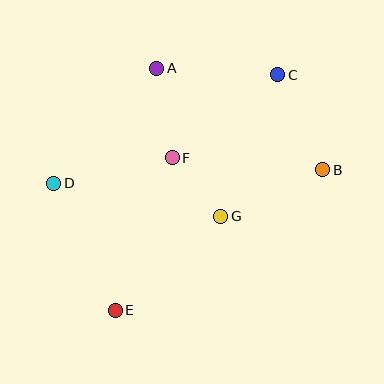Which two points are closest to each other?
Points F and G are closest to each other.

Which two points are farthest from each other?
Points C and E are farthest from each other.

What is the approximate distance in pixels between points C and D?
The distance between C and D is approximately 249 pixels.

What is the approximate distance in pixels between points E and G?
The distance between E and G is approximately 142 pixels.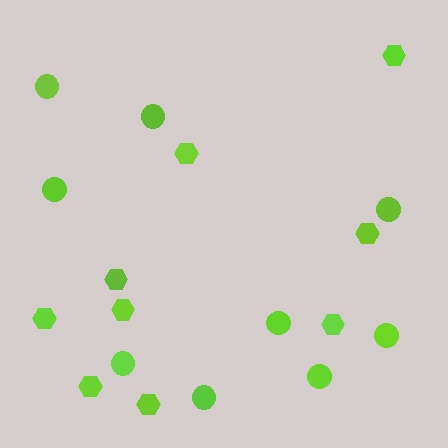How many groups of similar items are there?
There are 2 groups: one group of hexagons (9) and one group of circles (9).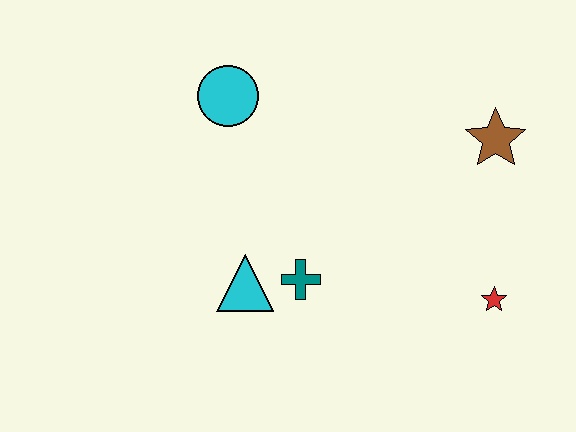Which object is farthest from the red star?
The cyan circle is farthest from the red star.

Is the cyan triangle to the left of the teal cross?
Yes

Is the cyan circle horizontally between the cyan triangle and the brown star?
No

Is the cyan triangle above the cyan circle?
No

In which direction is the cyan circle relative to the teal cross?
The cyan circle is above the teal cross.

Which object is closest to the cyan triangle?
The teal cross is closest to the cyan triangle.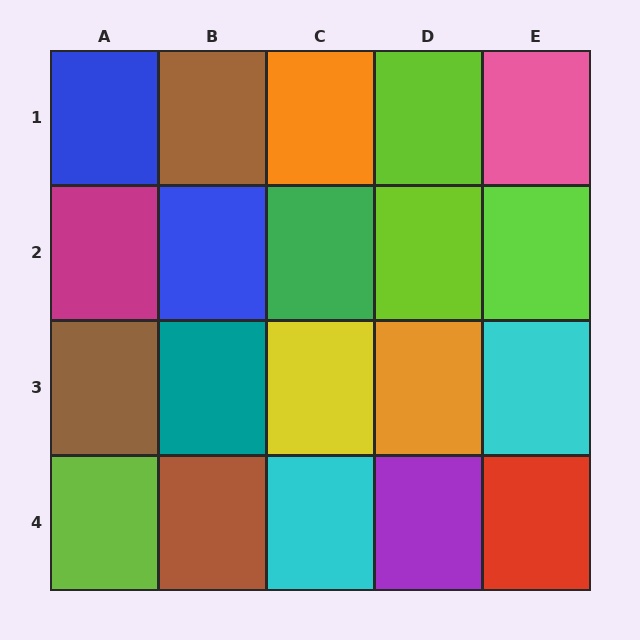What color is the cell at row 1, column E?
Pink.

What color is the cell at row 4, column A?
Lime.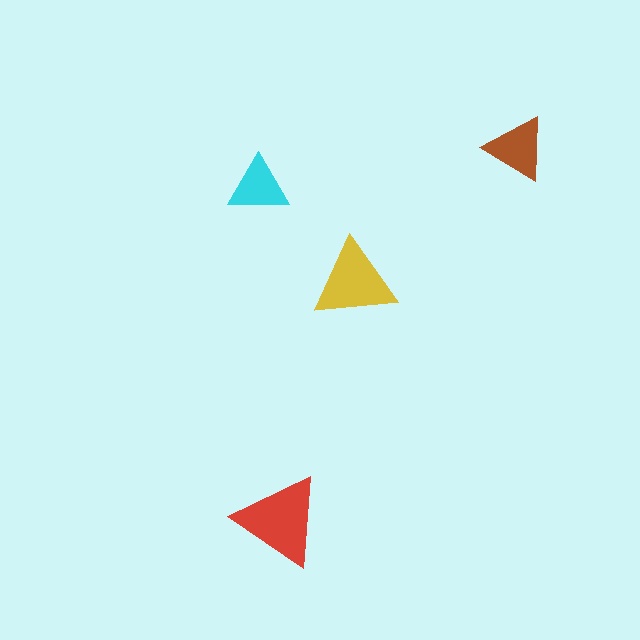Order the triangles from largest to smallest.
the red one, the yellow one, the brown one, the cyan one.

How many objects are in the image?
There are 4 objects in the image.